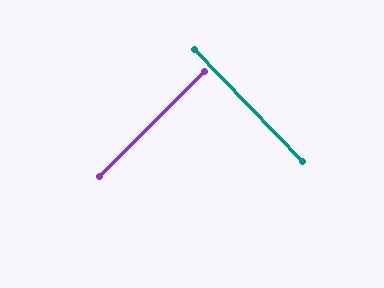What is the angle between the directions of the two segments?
Approximately 89 degrees.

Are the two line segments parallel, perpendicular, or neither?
Perpendicular — they meet at approximately 89°.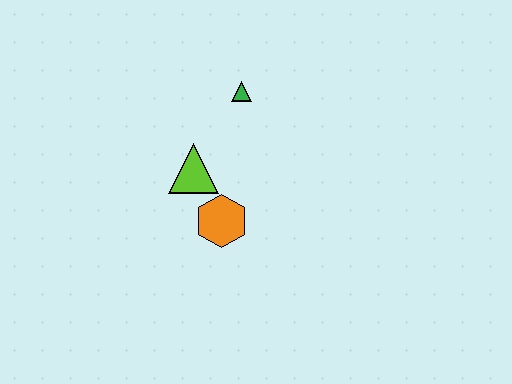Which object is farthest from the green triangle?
The orange hexagon is farthest from the green triangle.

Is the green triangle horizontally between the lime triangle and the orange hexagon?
No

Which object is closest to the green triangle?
The lime triangle is closest to the green triangle.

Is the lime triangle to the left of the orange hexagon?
Yes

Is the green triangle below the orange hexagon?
No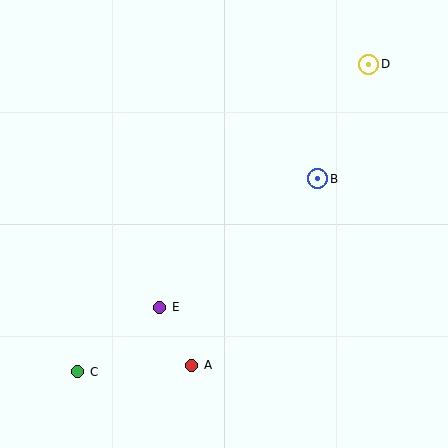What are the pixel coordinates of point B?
Point B is at (318, 179).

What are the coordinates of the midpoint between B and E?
The midpoint between B and E is at (239, 243).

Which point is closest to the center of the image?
Point B at (318, 179) is closest to the center.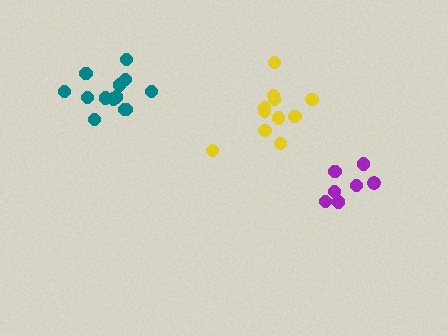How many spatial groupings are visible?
There are 3 spatial groupings.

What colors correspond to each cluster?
The clusters are colored: yellow, teal, purple.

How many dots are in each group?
Group 1: 11 dots, Group 2: 13 dots, Group 3: 7 dots (31 total).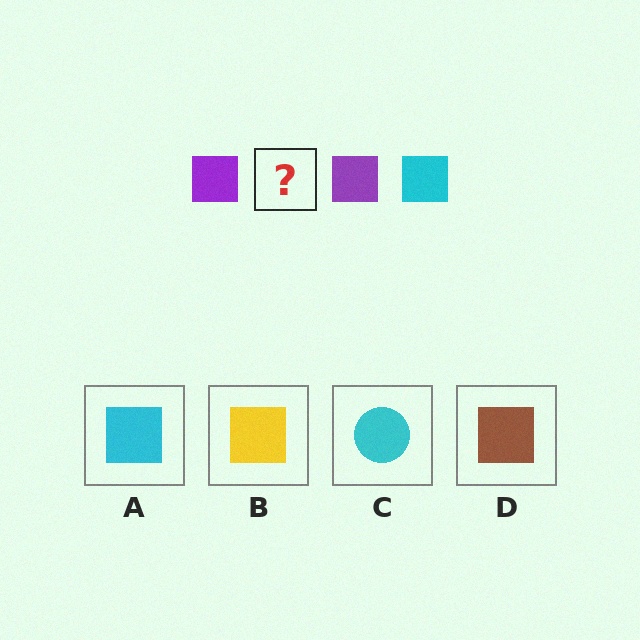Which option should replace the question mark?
Option A.